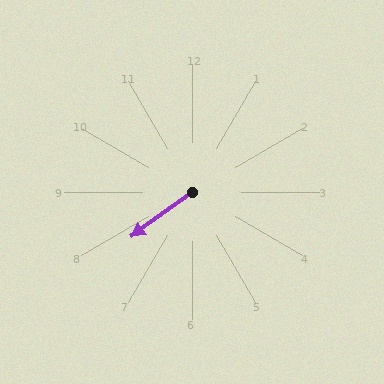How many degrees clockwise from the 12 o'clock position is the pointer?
Approximately 234 degrees.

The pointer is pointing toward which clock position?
Roughly 8 o'clock.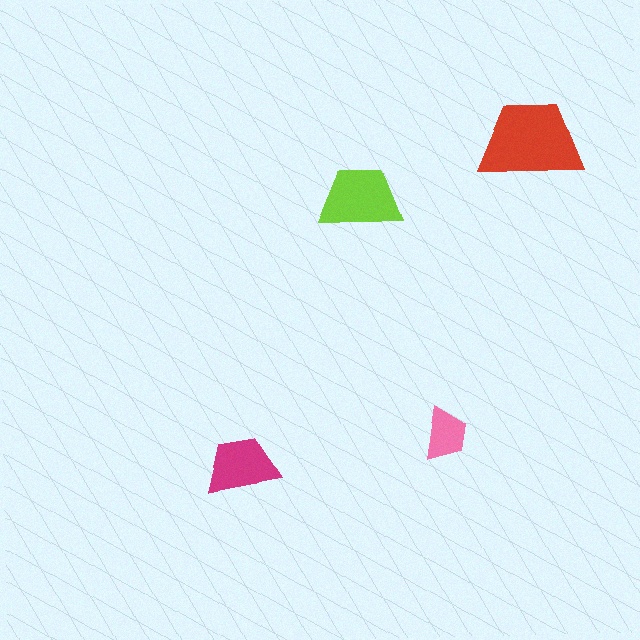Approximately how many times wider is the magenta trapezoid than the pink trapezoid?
About 1.5 times wider.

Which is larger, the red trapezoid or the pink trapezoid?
The red one.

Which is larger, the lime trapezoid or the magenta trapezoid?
The lime one.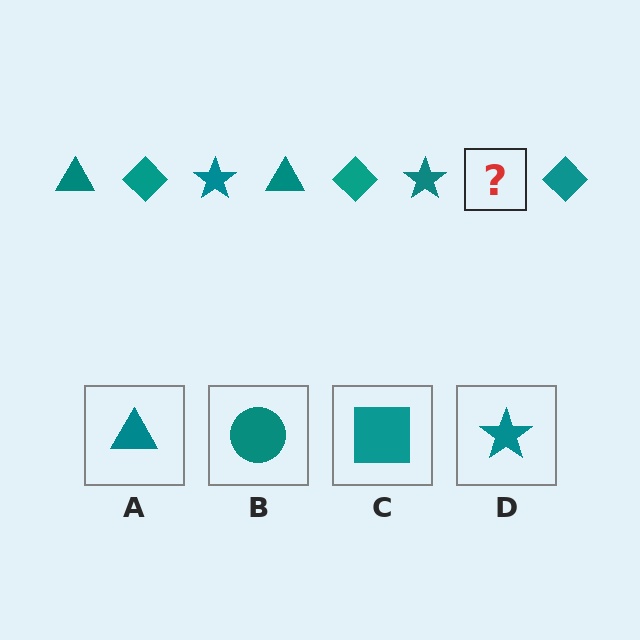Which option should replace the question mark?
Option A.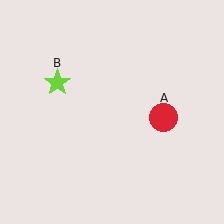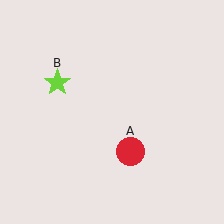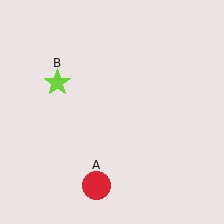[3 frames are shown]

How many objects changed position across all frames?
1 object changed position: red circle (object A).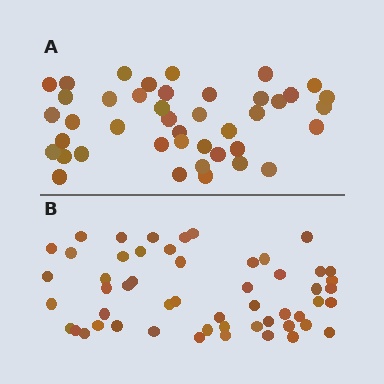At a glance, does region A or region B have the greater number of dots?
Region B (the bottom region) has more dots.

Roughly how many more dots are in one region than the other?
Region B has roughly 12 or so more dots than region A.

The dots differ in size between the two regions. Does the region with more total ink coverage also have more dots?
No. Region A has more total ink coverage because its dots are larger, but region B actually contains more individual dots. Total area can be misleading — the number of items is what matters here.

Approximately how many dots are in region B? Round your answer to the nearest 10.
About 50 dots. (The exact count is 53, which rounds to 50.)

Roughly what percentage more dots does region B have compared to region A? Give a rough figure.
About 25% more.